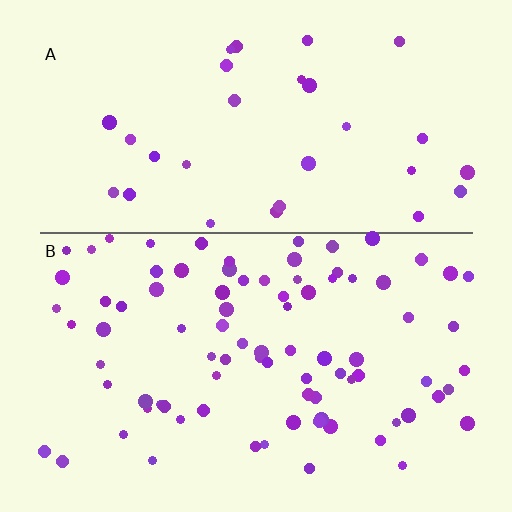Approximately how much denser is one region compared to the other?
Approximately 2.8× — region B over region A.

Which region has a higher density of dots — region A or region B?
B (the bottom).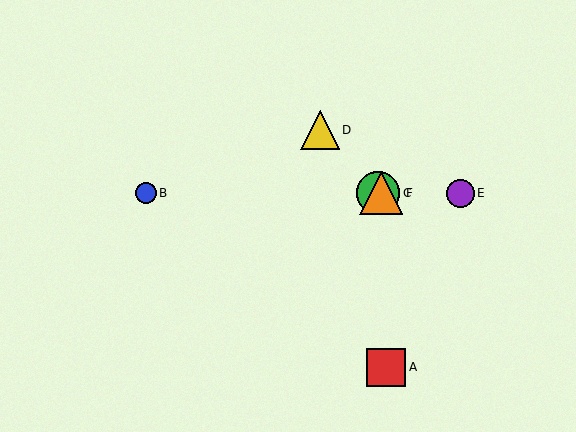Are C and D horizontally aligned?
No, C is at y≈193 and D is at y≈130.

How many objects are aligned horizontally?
4 objects (B, C, E, F) are aligned horizontally.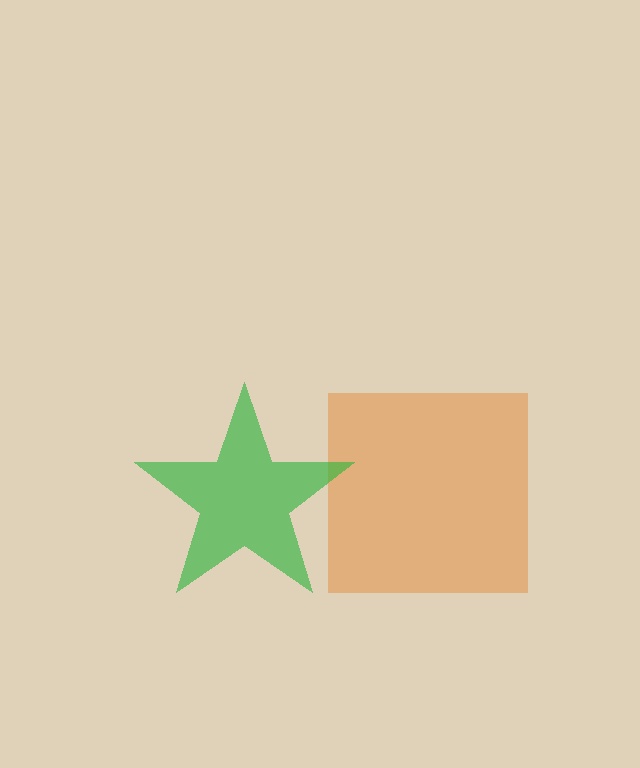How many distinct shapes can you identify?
There are 2 distinct shapes: an orange square, a green star.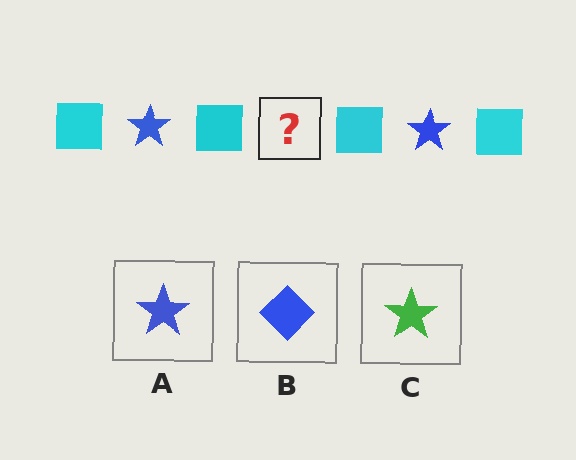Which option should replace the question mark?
Option A.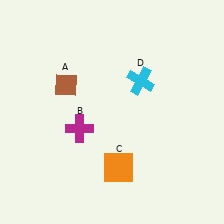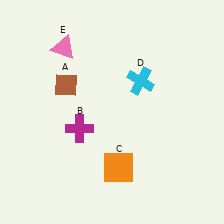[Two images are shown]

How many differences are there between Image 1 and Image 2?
There is 1 difference between the two images.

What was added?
A pink triangle (E) was added in Image 2.